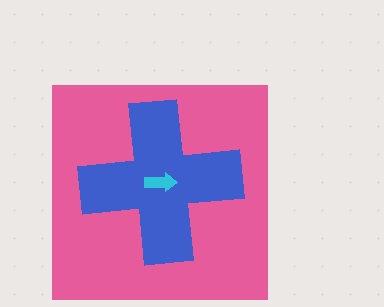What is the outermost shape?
The pink square.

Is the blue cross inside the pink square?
Yes.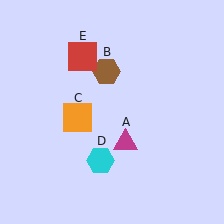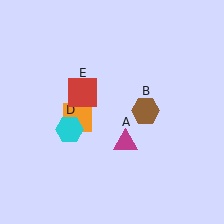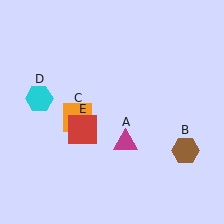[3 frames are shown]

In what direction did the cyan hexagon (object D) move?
The cyan hexagon (object D) moved up and to the left.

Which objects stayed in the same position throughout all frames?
Magenta triangle (object A) and orange square (object C) remained stationary.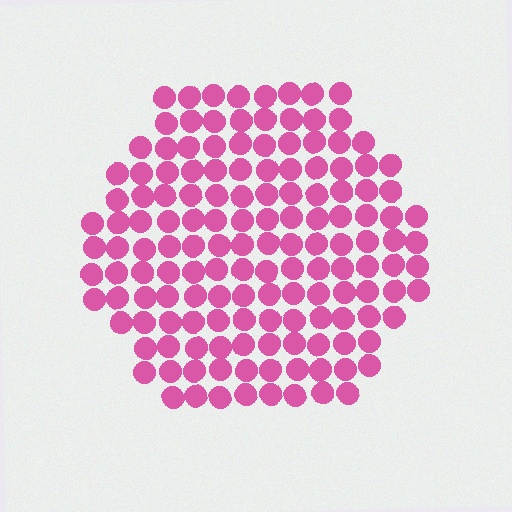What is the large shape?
The large shape is a hexagon.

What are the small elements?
The small elements are circles.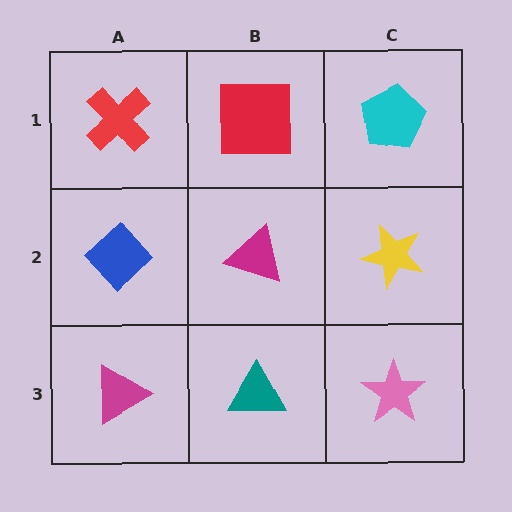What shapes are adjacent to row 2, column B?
A red square (row 1, column B), a teal triangle (row 3, column B), a blue diamond (row 2, column A), a yellow star (row 2, column C).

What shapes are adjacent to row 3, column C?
A yellow star (row 2, column C), a teal triangle (row 3, column B).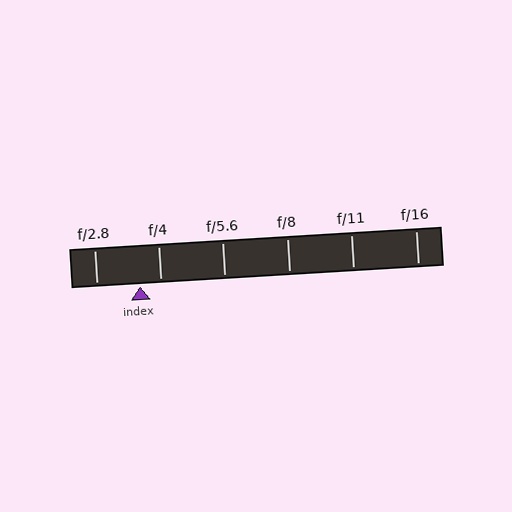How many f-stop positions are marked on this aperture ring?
There are 6 f-stop positions marked.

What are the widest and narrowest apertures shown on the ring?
The widest aperture shown is f/2.8 and the narrowest is f/16.